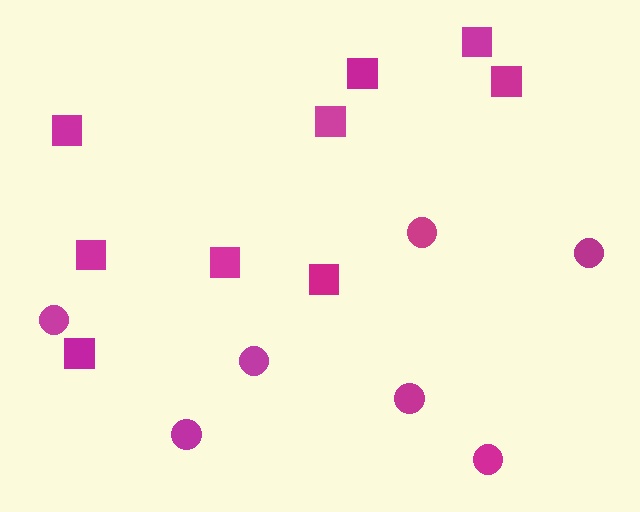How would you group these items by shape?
There are 2 groups: one group of circles (7) and one group of squares (9).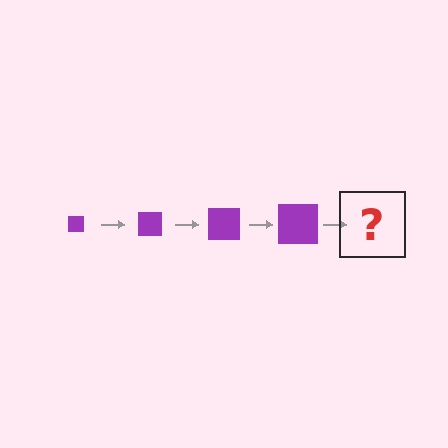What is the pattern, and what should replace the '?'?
The pattern is that the square gets progressively larger each step. The '?' should be a purple square, larger than the previous one.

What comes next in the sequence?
The next element should be a purple square, larger than the previous one.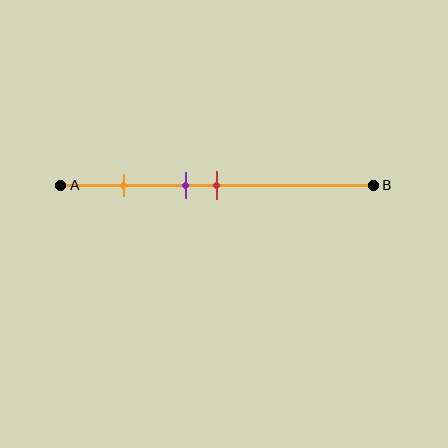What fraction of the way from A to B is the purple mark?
The purple mark is approximately 40% (0.4) of the way from A to B.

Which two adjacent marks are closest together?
The purple and red marks are the closest adjacent pair.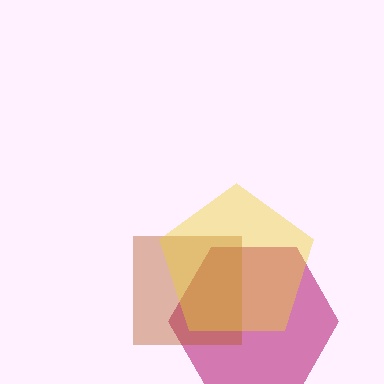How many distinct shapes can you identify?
There are 3 distinct shapes: a magenta hexagon, a brown square, a yellow pentagon.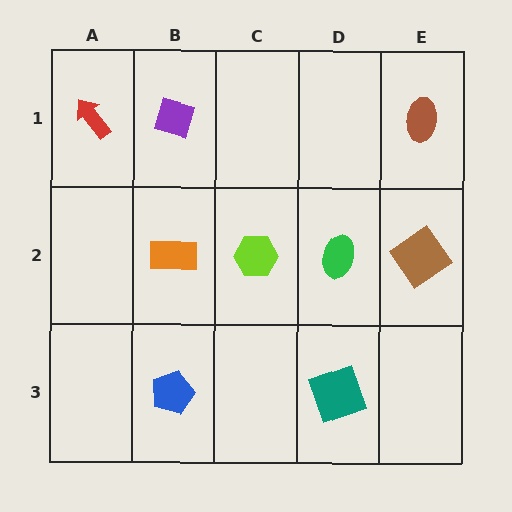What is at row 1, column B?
A purple diamond.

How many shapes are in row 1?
3 shapes.